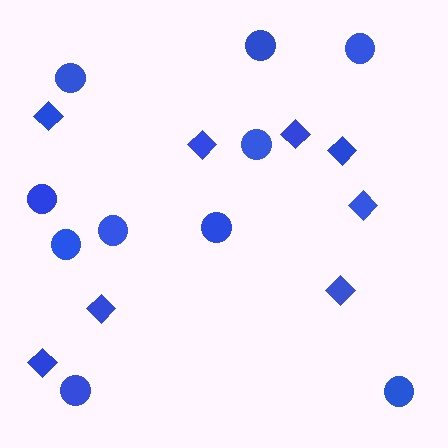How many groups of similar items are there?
There are 2 groups: one group of diamonds (8) and one group of circles (10).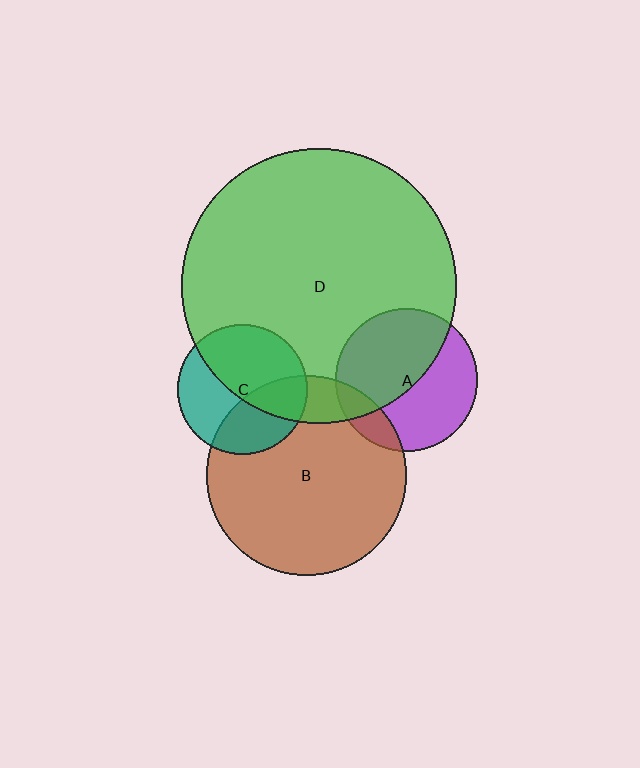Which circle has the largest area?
Circle D (green).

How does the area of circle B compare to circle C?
Approximately 2.4 times.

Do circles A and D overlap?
Yes.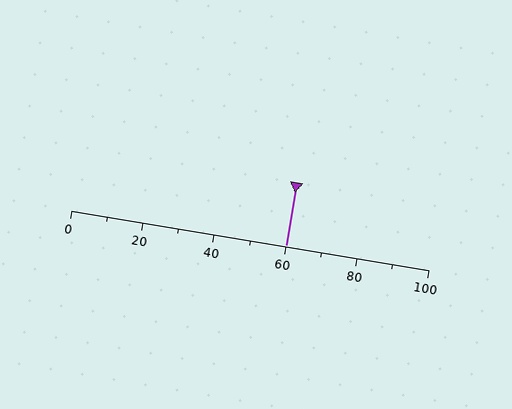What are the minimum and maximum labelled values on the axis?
The axis runs from 0 to 100.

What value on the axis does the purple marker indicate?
The marker indicates approximately 60.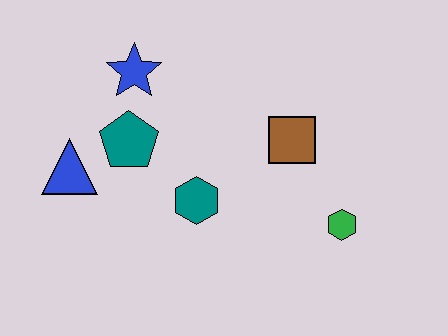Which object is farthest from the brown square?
The blue triangle is farthest from the brown square.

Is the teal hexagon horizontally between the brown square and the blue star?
Yes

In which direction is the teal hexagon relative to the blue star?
The teal hexagon is below the blue star.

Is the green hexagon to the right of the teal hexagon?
Yes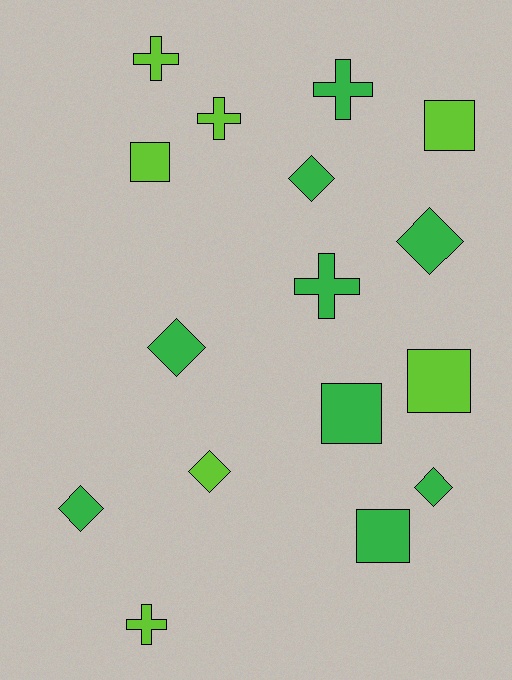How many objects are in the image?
There are 16 objects.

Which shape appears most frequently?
Diamond, with 6 objects.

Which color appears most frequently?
Green, with 9 objects.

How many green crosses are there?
There are 2 green crosses.